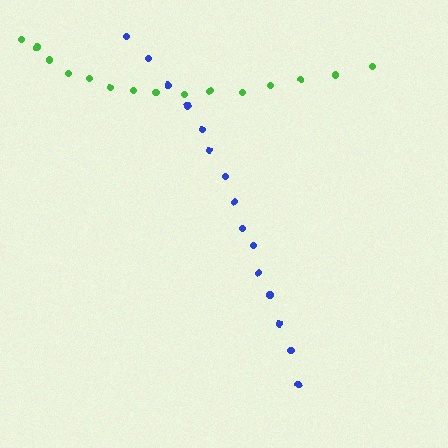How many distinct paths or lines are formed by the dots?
There are 2 distinct paths.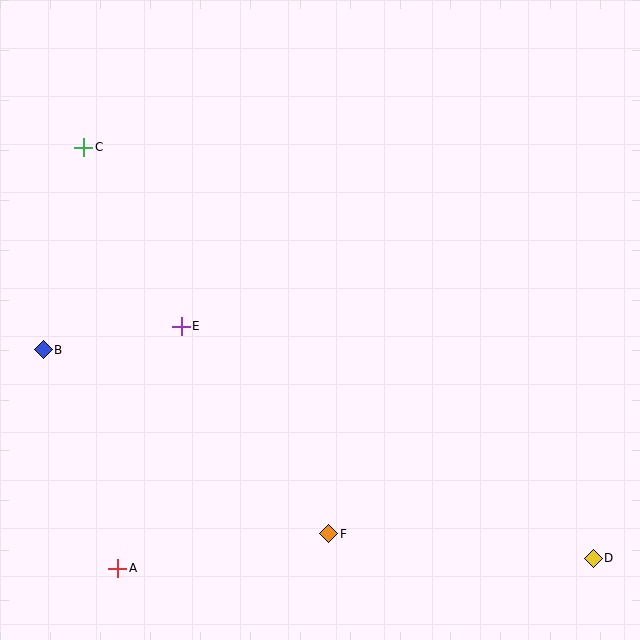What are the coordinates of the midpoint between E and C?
The midpoint between E and C is at (132, 237).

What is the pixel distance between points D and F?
The distance between D and F is 266 pixels.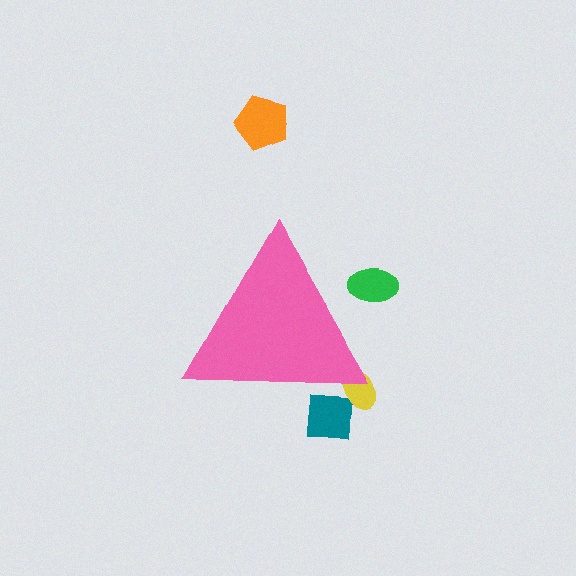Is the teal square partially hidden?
Yes, the teal square is partially hidden behind the pink triangle.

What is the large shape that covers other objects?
A pink triangle.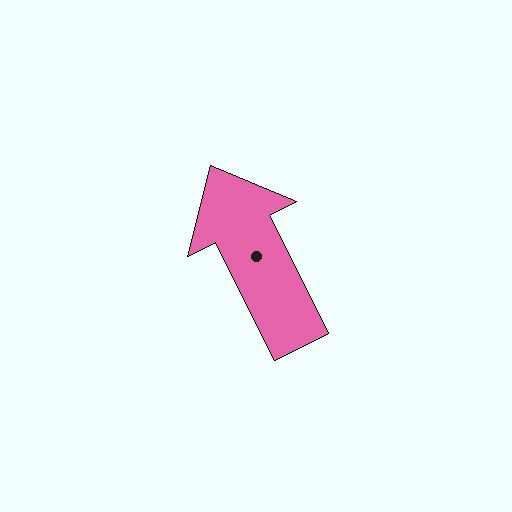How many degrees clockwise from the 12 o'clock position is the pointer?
Approximately 333 degrees.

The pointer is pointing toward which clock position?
Roughly 11 o'clock.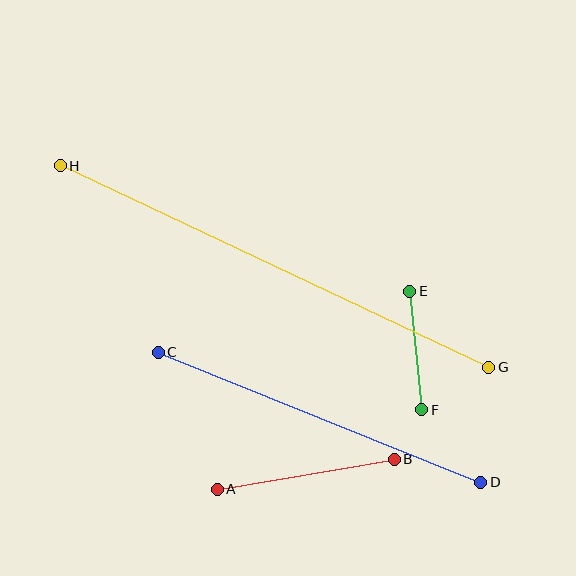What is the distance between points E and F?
The distance is approximately 119 pixels.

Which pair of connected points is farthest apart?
Points G and H are farthest apart.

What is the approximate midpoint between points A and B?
The midpoint is at approximately (306, 474) pixels.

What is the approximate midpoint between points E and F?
The midpoint is at approximately (416, 351) pixels.